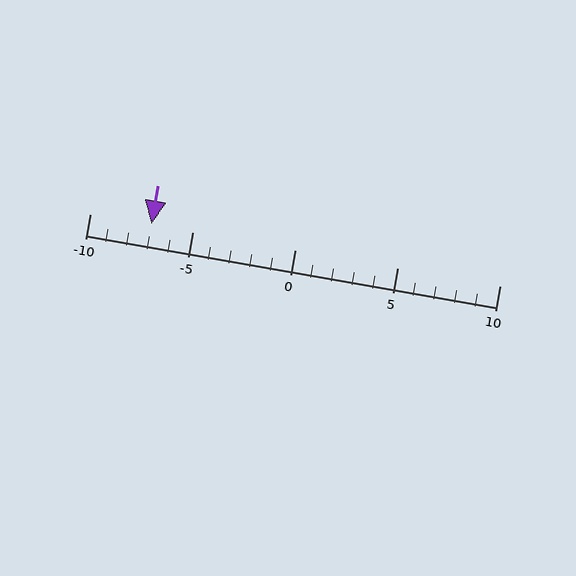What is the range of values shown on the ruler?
The ruler shows values from -10 to 10.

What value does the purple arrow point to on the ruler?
The purple arrow points to approximately -7.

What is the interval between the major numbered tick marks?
The major tick marks are spaced 5 units apart.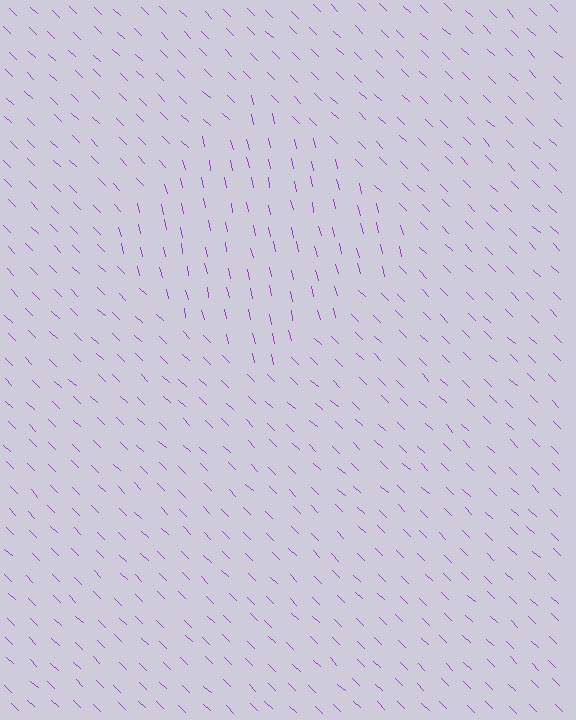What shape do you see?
I see a diamond.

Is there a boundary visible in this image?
Yes, there is a texture boundary formed by a change in line orientation.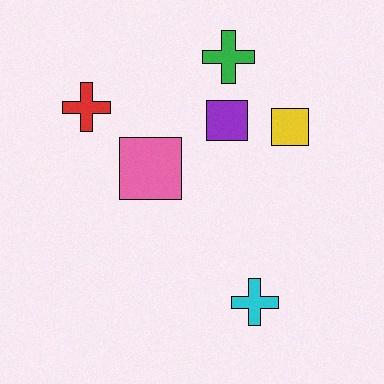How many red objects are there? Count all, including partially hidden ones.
There is 1 red object.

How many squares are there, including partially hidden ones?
There are 3 squares.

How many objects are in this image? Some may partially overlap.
There are 6 objects.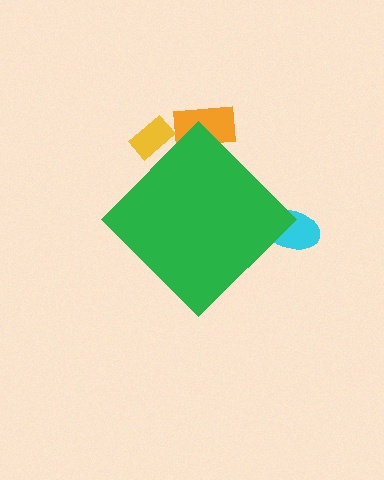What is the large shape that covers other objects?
A green diamond.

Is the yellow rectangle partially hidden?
Yes, the yellow rectangle is partially hidden behind the green diamond.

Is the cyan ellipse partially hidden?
Yes, the cyan ellipse is partially hidden behind the green diamond.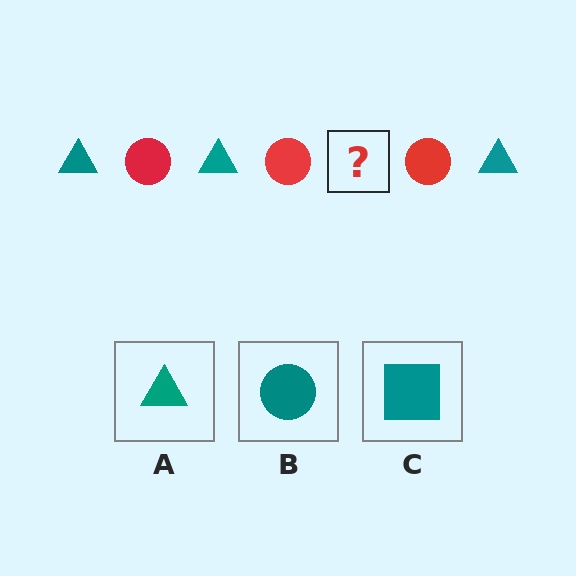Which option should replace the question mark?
Option A.